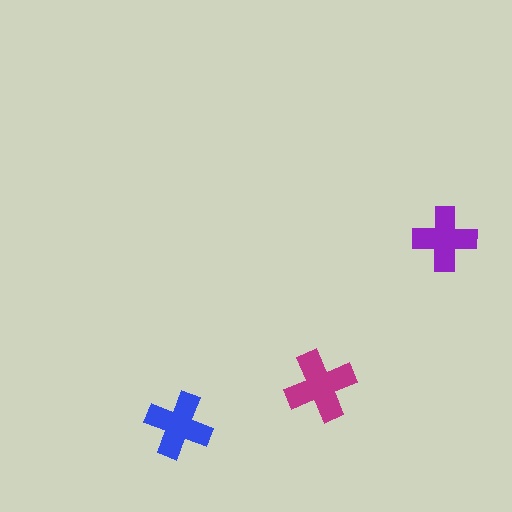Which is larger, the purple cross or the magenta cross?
The magenta one.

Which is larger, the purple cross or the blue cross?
The blue one.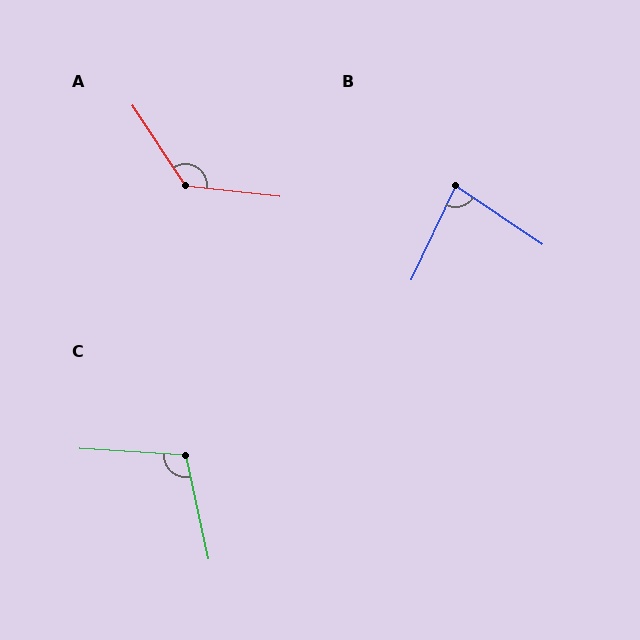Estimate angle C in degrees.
Approximately 106 degrees.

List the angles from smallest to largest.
B (81°), C (106°), A (130°).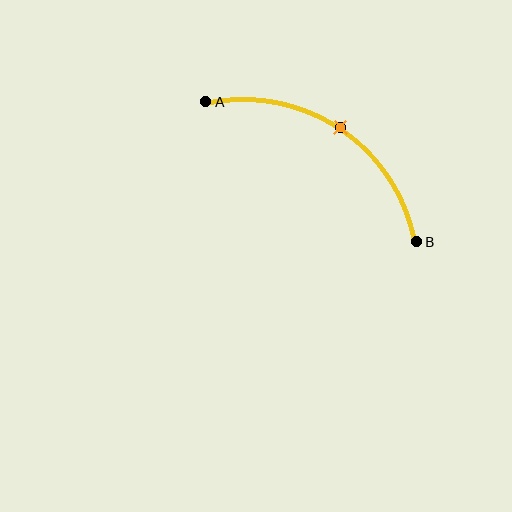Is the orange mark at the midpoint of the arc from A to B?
Yes. The orange mark lies on the arc at equal arc-length from both A and B — it is the arc midpoint.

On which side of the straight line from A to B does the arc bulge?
The arc bulges above the straight line connecting A and B.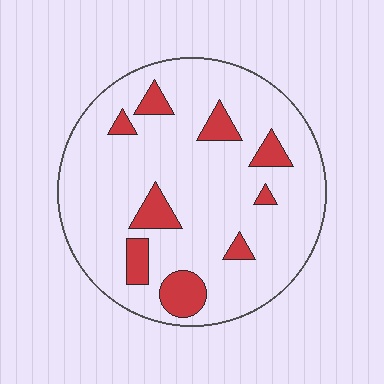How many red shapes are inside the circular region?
9.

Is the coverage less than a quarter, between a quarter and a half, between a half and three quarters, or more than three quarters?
Less than a quarter.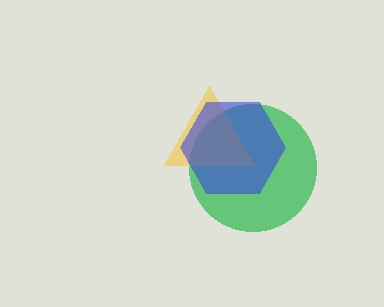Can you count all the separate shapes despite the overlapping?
Yes, there are 3 separate shapes.